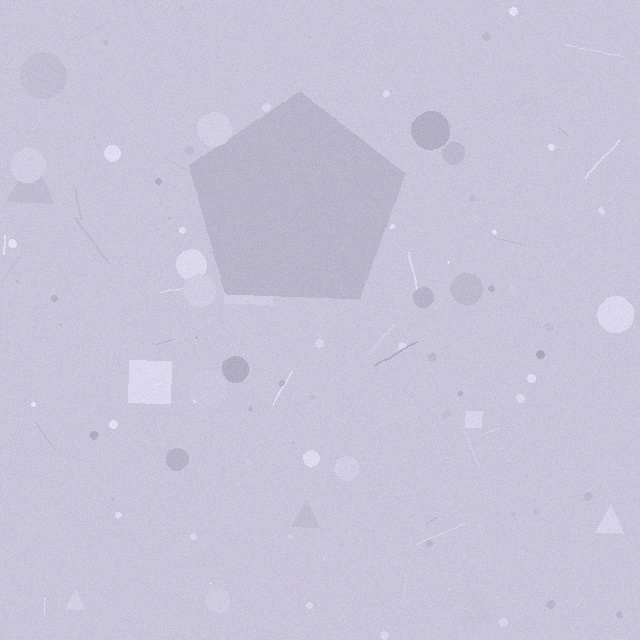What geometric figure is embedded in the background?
A pentagon is embedded in the background.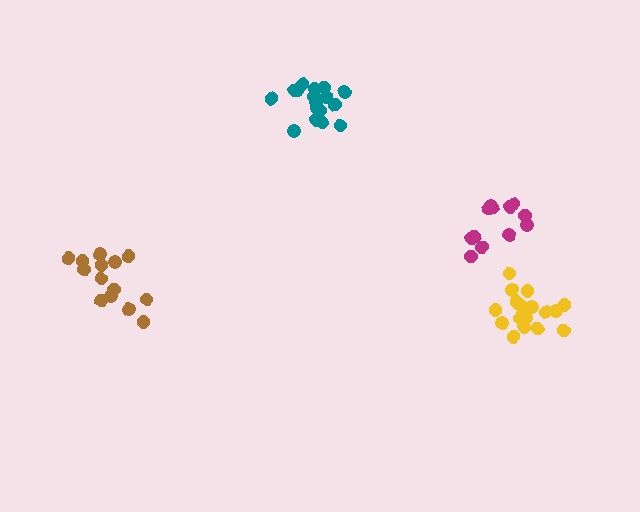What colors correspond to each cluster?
The clusters are colored: brown, magenta, teal, yellow.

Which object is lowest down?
The yellow cluster is bottommost.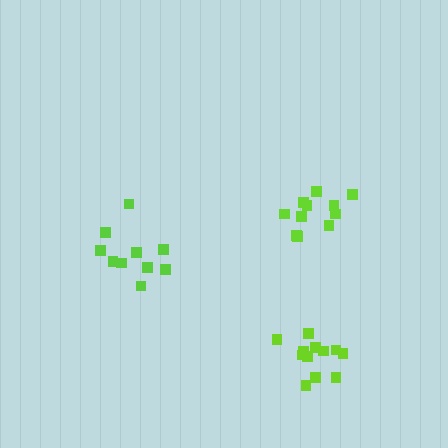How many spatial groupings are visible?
There are 3 spatial groupings.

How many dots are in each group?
Group 1: 11 dots, Group 2: 12 dots, Group 3: 10 dots (33 total).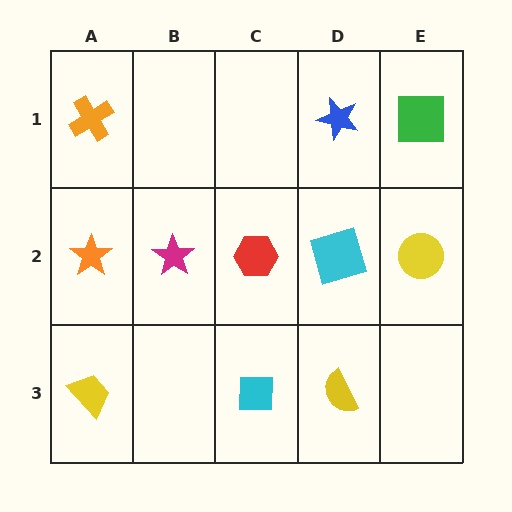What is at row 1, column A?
An orange cross.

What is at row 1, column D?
A blue star.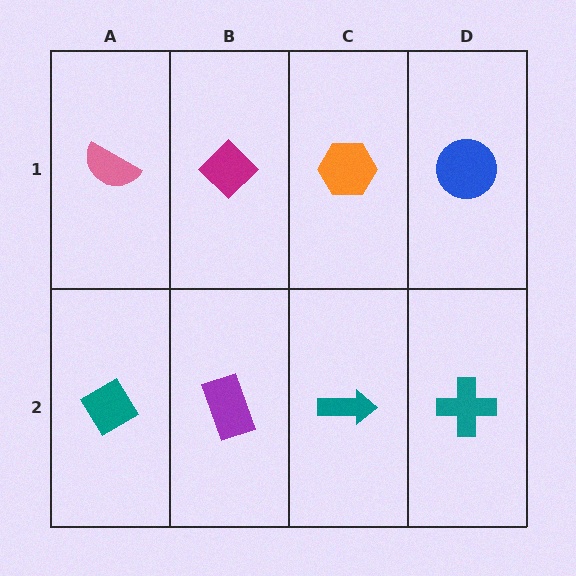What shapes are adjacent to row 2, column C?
An orange hexagon (row 1, column C), a purple rectangle (row 2, column B), a teal cross (row 2, column D).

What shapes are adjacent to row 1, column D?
A teal cross (row 2, column D), an orange hexagon (row 1, column C).